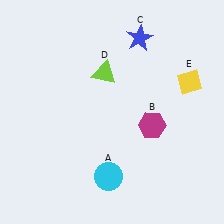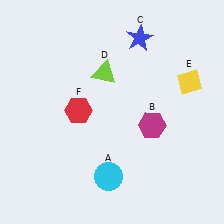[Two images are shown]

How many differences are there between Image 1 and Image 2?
There is 1 difference between the two images.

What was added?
A red hexagon (F) was added in Image 2.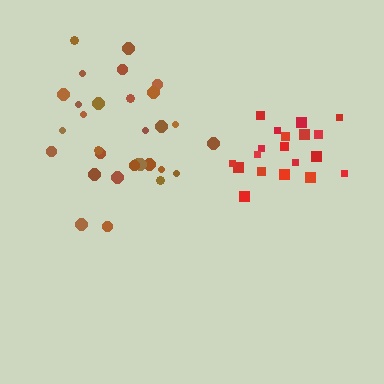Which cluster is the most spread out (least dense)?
Brown.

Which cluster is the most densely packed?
Red.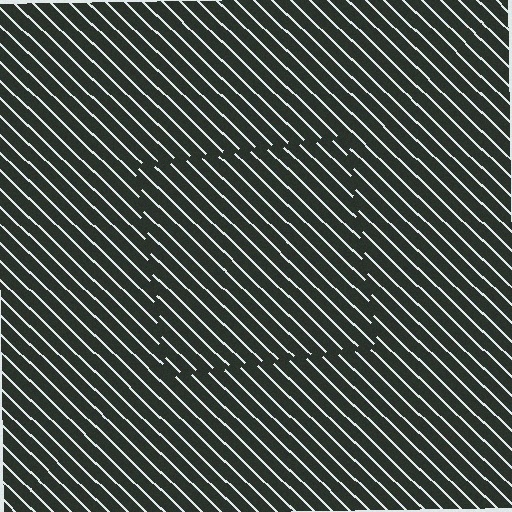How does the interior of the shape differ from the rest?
The interior of the shape contains the same grating, shifted by half a period — the contour is defined by the phase discontinuity where line-ends from the inner and outer gratings abut.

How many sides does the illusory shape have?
4 sides — the line-ends trace a square.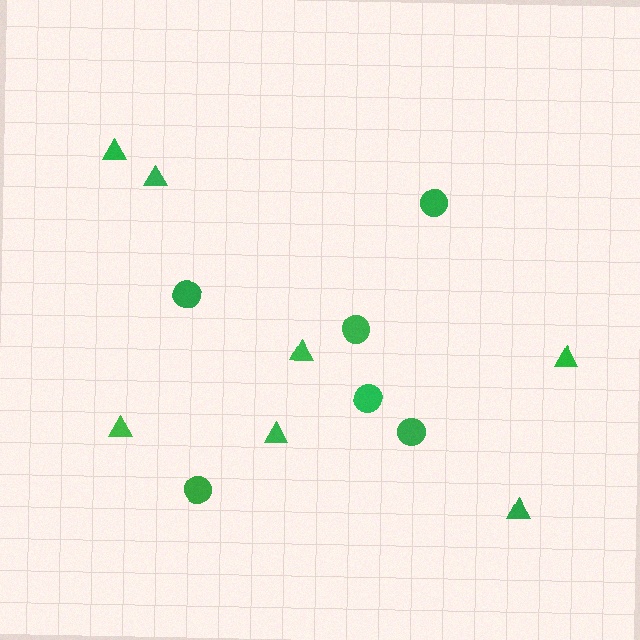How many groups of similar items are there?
There are 2 groups: one group of triangles (7) and one group of circles (6).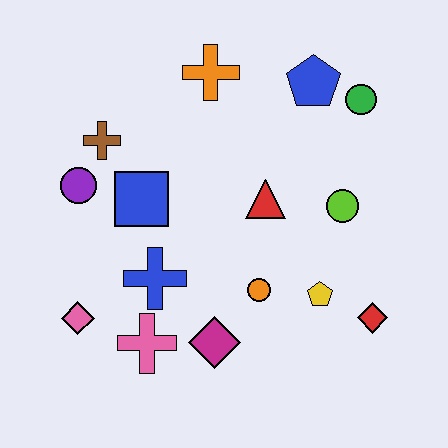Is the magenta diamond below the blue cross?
Yes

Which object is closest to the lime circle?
The red triangle is closest to the lime circle.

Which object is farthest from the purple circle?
The red diamond is farthest from the purple circle.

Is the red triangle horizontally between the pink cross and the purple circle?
No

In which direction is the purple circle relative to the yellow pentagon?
The purple circle is to the left of the yellow pentagon.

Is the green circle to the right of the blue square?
Yes